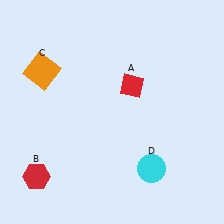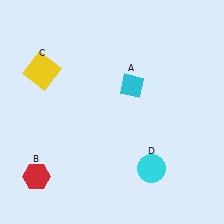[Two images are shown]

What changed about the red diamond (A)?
In Image 1, A is red. In Image 2, it changed to cyan.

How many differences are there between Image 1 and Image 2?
There are 2 differences between the two images.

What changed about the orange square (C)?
In Image 1, C is orange. In Image 2, it changed to yellow.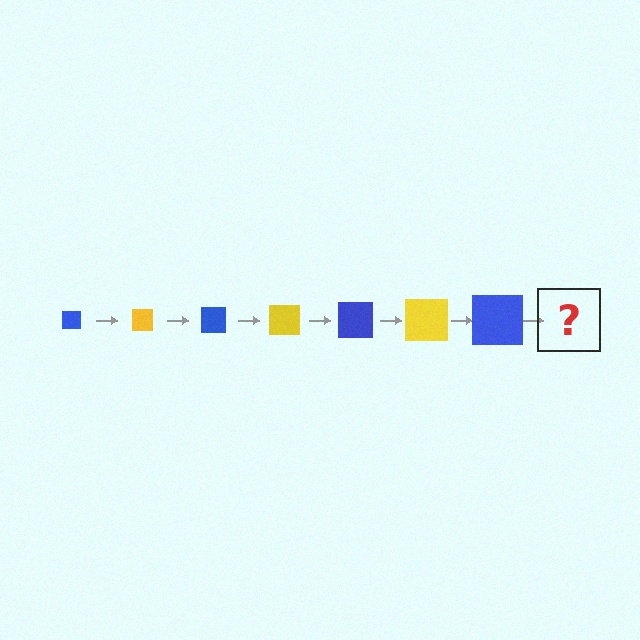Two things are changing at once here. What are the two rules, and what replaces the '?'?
The two rules are that the square grows larger each step and the color cycles through blue and yellow. The '?' should be a yellow square, larger than the previous one.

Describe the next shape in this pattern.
It should be a yellow square, larger than the previous one.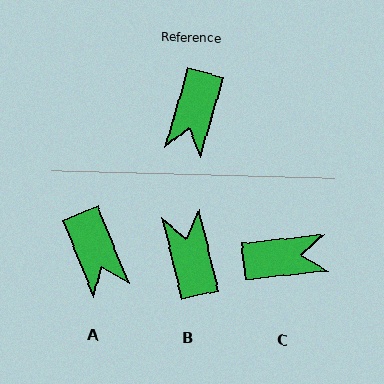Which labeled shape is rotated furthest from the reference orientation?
B, about 150 degrees away.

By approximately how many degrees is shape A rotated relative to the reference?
Approximately 38 degrees counter-clockwise.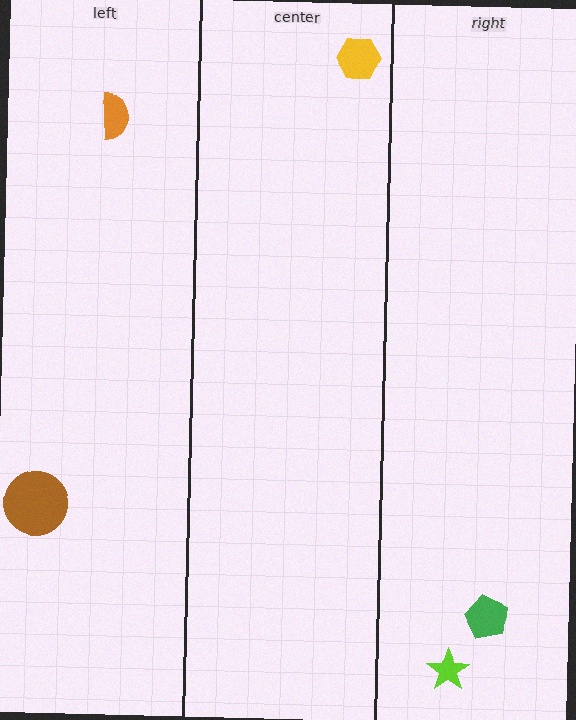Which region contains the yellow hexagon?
The center region.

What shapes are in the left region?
The brown circle, the orange semicircle.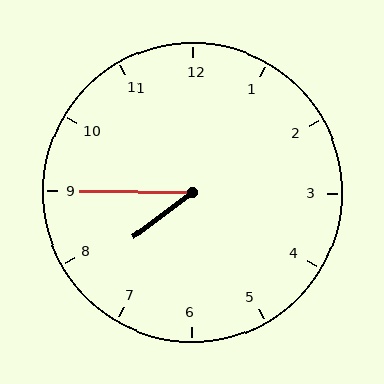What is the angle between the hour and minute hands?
Approximately 38 degrees.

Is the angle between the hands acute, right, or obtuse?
It is acute.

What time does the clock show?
7:45.